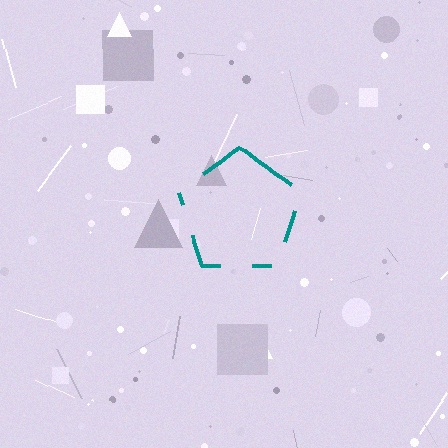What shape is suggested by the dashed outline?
The dashed outline suggests a pentagon.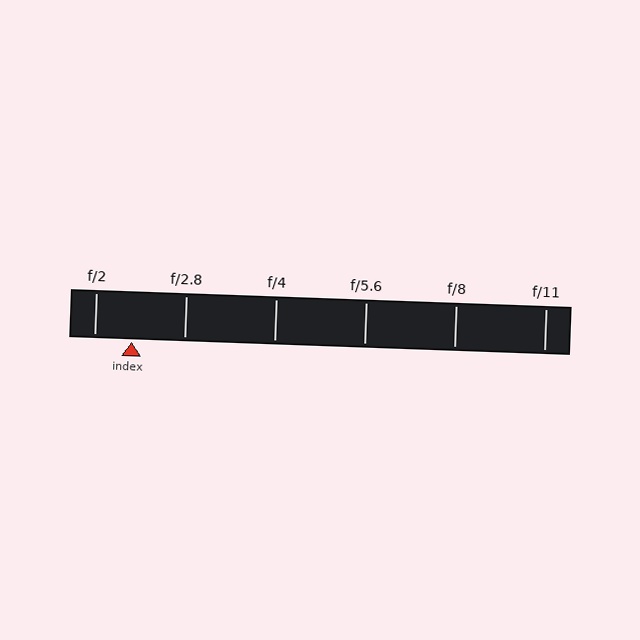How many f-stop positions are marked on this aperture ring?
There are 6 f-stop positions marked.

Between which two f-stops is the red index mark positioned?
The index mark is between f/2 and f/2.8.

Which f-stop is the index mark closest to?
The index mark is closest to f/2.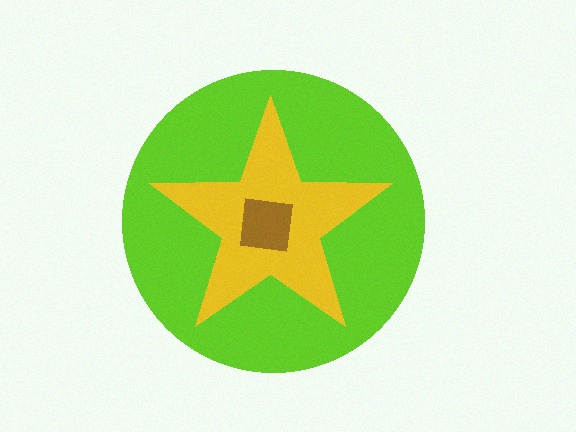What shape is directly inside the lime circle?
The yellow star.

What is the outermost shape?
The lime circle.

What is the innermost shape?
The brown square.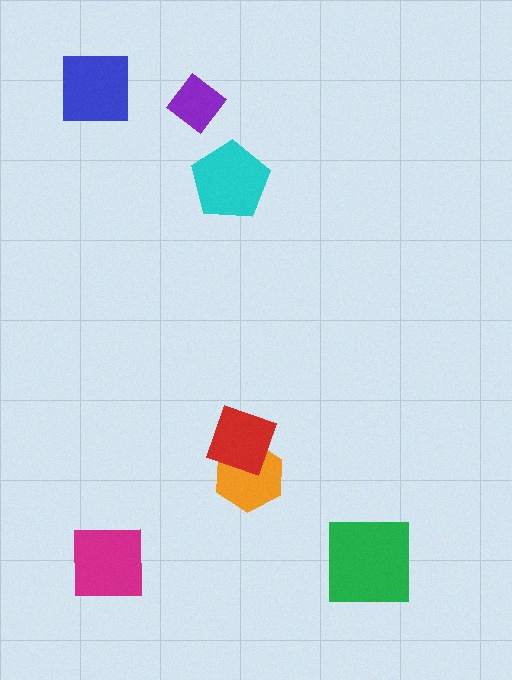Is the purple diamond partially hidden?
No, no other shape covers it.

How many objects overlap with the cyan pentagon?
0 objects overlap with the cyan pentagon.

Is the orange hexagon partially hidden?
Yes, it is partially covered by another shape.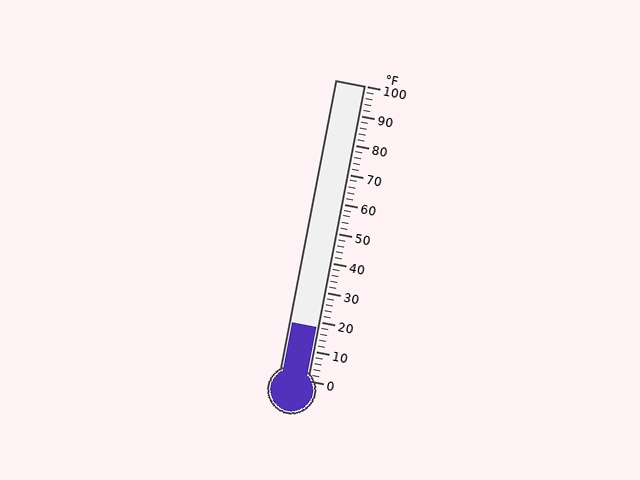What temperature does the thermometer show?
The thermometer shows approximately 18°F.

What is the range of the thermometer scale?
The thermometer scale ranges from 0°F to 100°F.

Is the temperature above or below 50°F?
The temperature is below 50°F.